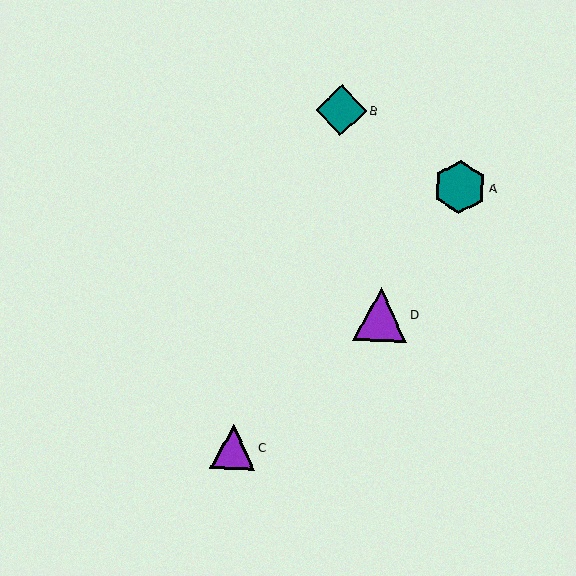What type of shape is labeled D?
Shape D is a purple triangle.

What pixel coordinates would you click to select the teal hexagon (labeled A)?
Click at (460, 187) to select the teal hexagon A.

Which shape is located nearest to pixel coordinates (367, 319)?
The purple triangle (labeled D) at (380, 314) is nearest to that location.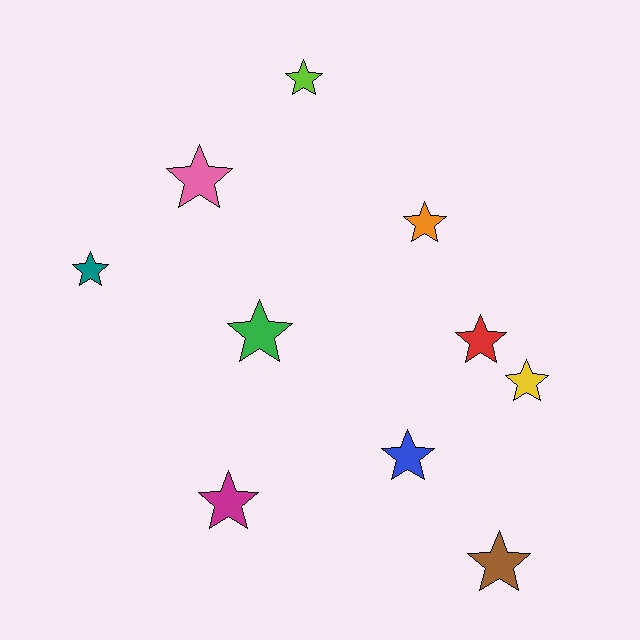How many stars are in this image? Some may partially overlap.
There are 10 stars.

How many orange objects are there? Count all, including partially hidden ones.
There is 1 orange object.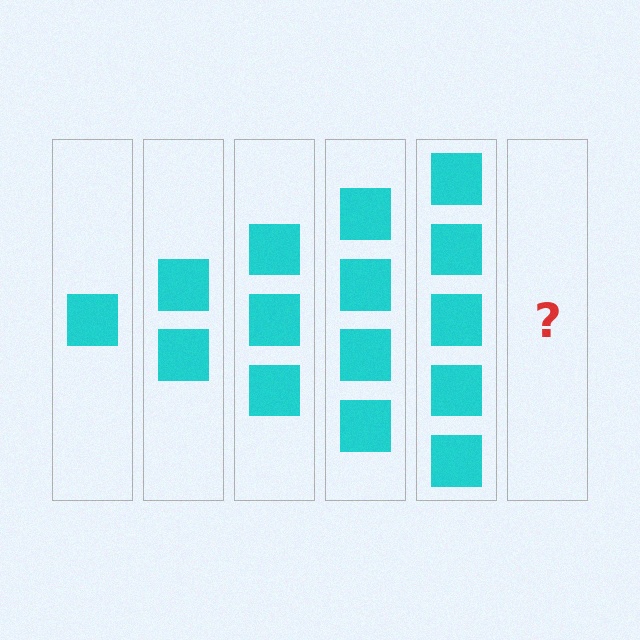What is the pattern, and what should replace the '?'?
The pattern is that each step adds one more square. The '?' should be 6 squares.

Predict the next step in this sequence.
The next step is 6 squares.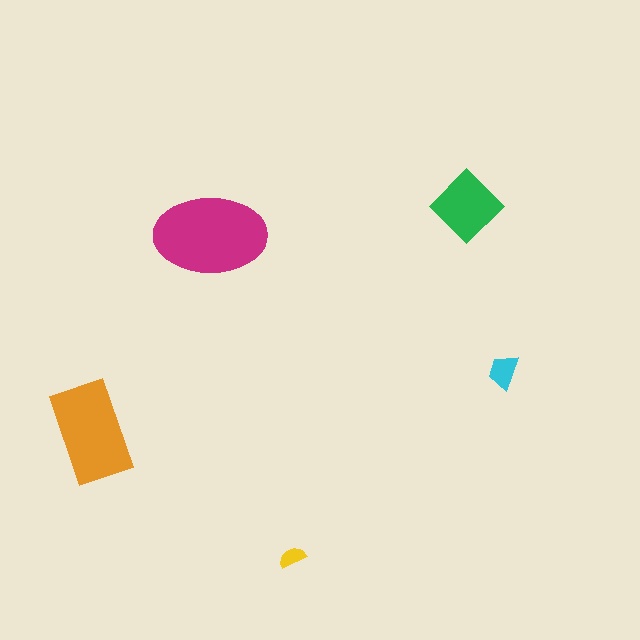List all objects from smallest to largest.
The yellow semicircle, the cyan trapezoid, the green diamond, the orange rectangle, the magenta ellipse.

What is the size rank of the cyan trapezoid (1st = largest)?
4th.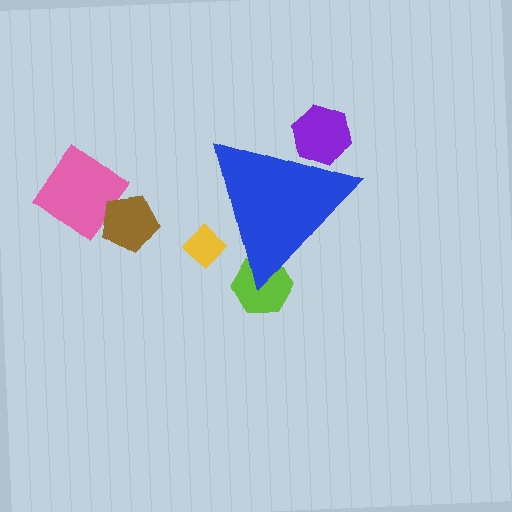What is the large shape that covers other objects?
A blue triangle.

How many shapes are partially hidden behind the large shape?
3 shapes are partially hidden.